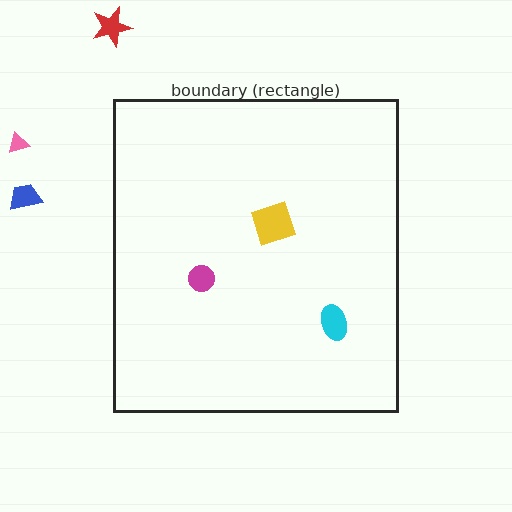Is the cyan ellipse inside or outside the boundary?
Inside.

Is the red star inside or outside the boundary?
Outside.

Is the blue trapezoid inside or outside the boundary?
Outside.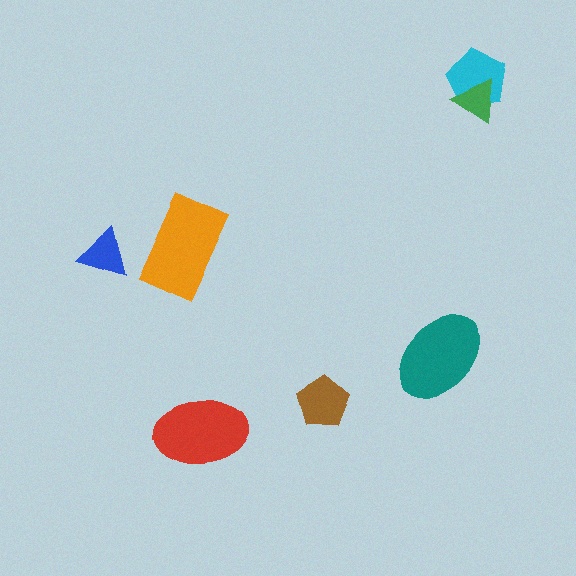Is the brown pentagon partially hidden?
No, no other shape covers it.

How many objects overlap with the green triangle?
1 object overlaps with the green triangle.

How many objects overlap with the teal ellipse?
0 objects overlap with the teal ellipse.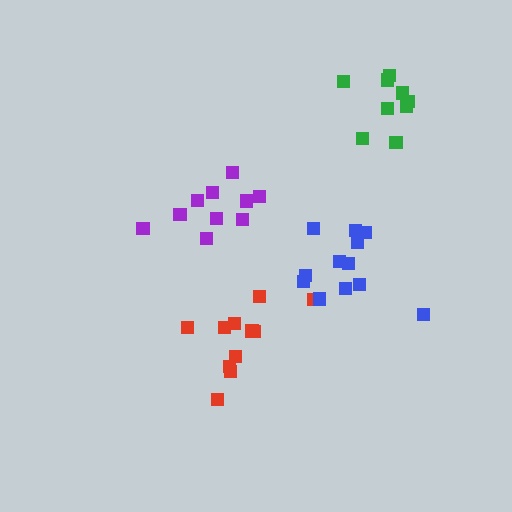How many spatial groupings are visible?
There are 4 spatial groupings.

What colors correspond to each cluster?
The clusters are colored: red, purple, green, blue.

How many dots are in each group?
Group 1: 11 dots, Group 2: 10 dots, Group 3: 9 dots, Group 4: 12 dots (42 total).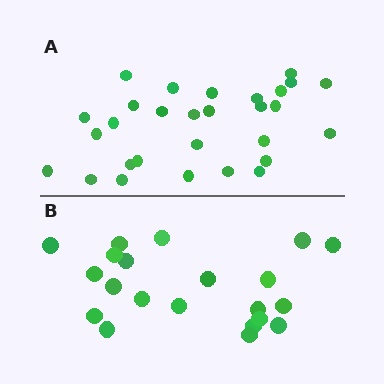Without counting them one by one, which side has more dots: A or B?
Region A (the top region) has more dots.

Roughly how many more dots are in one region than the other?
Region A has roughly 8 or so more dots than region B.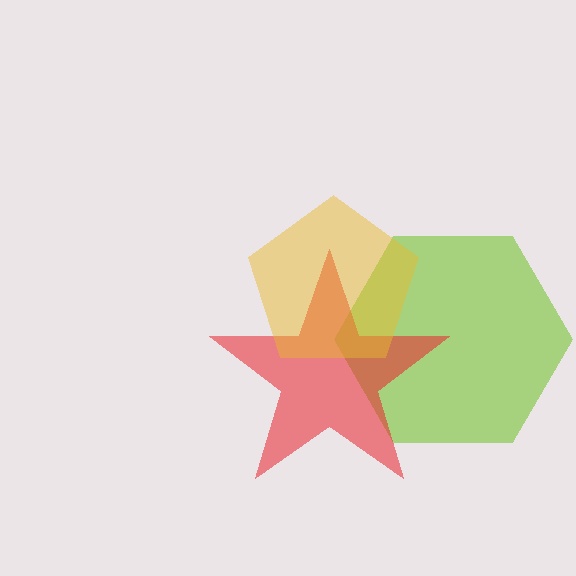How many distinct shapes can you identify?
There are 3 distinct shapes: a lime hexagon, a red star, a yellow pentagon.